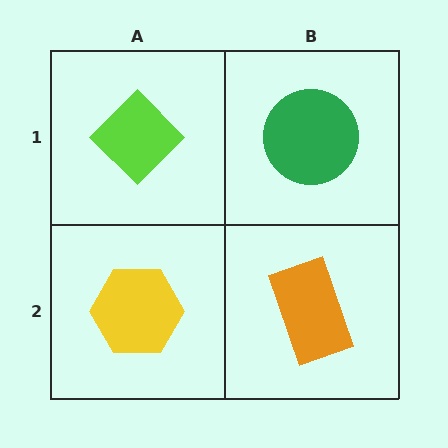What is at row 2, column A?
A yellow hexagon.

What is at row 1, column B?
A green circle.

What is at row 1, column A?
A lime diamond.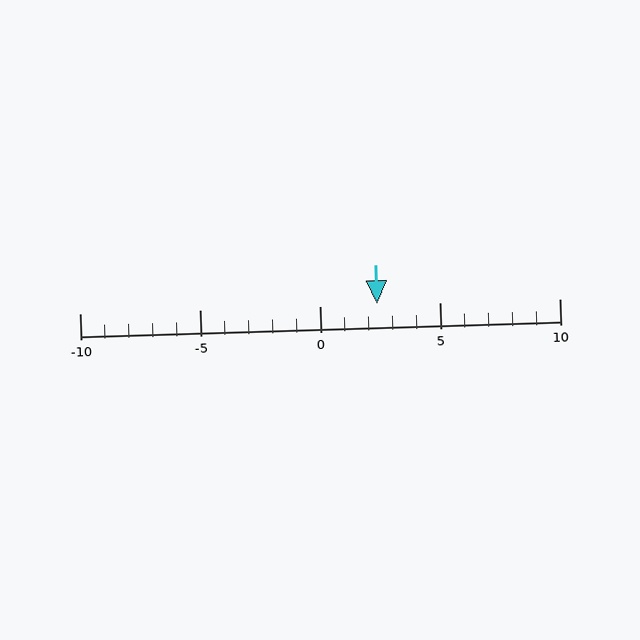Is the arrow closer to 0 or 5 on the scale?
The arrow is closer to 0.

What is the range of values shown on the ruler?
The ruler shows values from -10 to 10.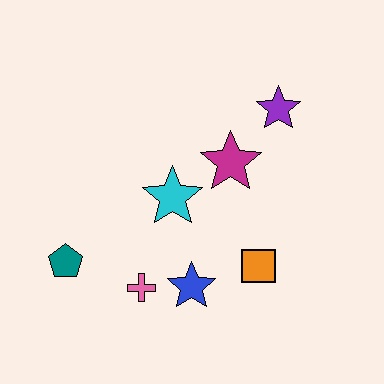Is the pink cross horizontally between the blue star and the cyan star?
No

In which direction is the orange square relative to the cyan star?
The orange square is to the right of the cyan star.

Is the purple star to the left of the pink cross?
No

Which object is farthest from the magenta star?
The teal pentagon is farthest from the magenta star.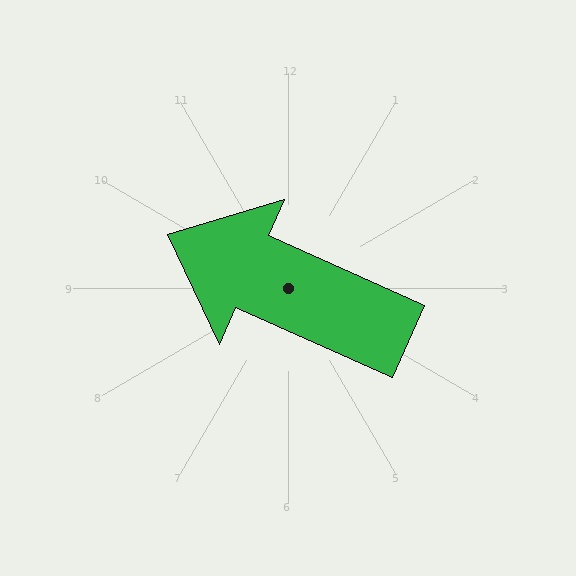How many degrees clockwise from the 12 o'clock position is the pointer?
Approximately 294 degrees.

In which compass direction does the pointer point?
Northwest.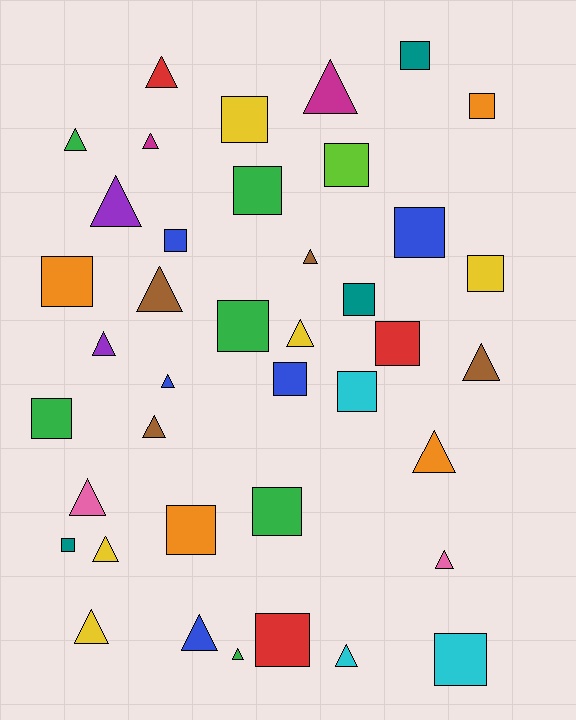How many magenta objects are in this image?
There are 2 magenta objects.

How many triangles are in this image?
There are 20 triangles.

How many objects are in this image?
There are 40 objects.